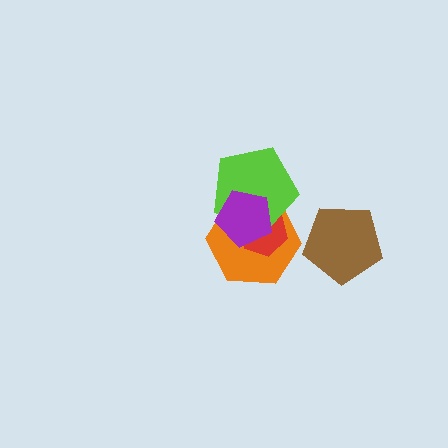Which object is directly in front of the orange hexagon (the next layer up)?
The red hexagon is directly in front of the orange hexagon.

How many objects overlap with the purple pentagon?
3 objects overlap with the purple pentagon.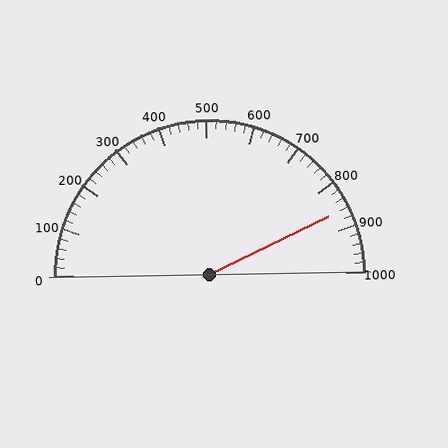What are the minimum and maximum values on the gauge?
The gauge ranges from 0 to 1000.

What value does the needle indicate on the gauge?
The needle indicates approximately 860.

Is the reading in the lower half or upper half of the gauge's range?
The reading is in the upper half of the range (0 to 1000).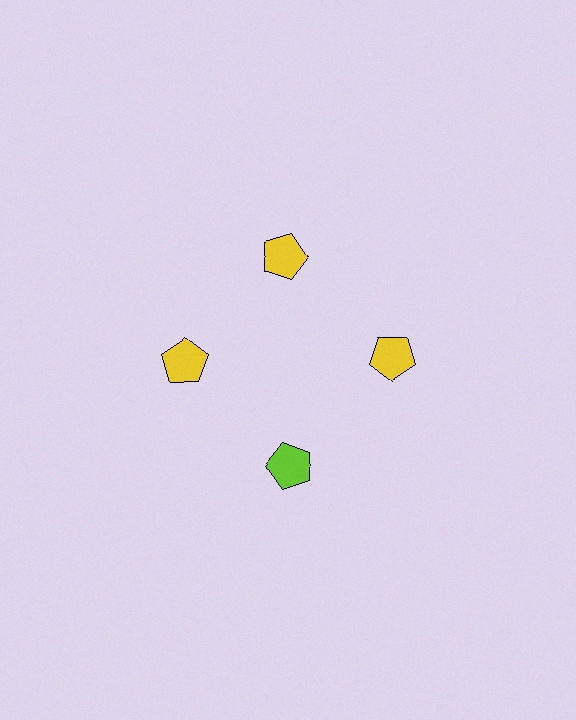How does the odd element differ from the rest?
It has a different color: lime instead of yellow.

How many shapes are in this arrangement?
There are 4 shapes arranged in a ring pattern.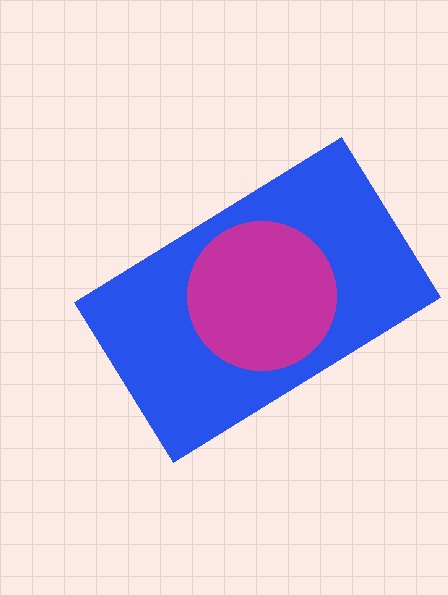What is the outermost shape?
The blue rectangle.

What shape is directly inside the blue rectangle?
The magenta circle.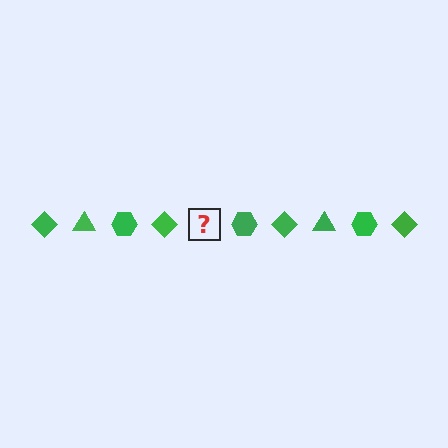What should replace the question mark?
The question mark should be replaced with a green triangle.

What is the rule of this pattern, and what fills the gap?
The rule is that the pattern cycles through diamond, triangle, hexagon shapes in green. The gap should be filled with a green triangle.